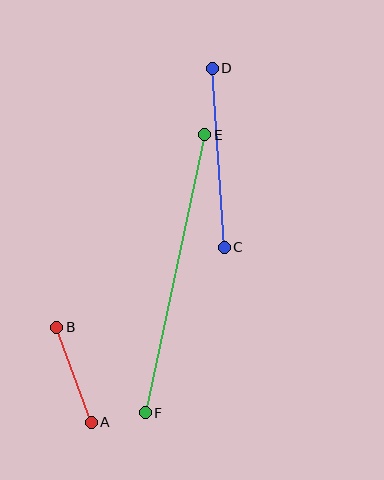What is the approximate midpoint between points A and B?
The midpoint is at approximately (74, 375) pixels.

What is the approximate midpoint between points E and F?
The midpoint is at approximately (175, 274) pixels.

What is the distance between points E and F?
The distance is approximately 284 pixels.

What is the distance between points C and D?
The distance is approximately 179 pixels.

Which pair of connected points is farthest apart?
Points E and F are farthest apart.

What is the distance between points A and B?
The distance is approximately 101 pixels.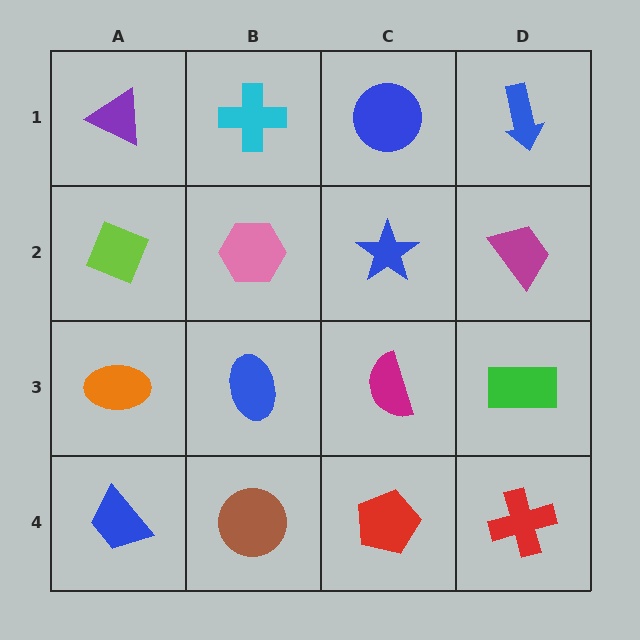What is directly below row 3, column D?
A red cross.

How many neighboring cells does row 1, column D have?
2.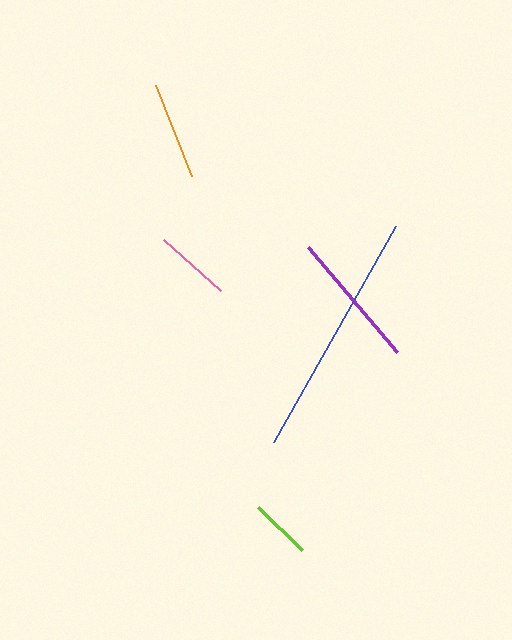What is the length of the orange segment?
The orange segment is approximately 97 pixels long.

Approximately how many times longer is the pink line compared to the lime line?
The pink line is approximately 1.3 times the length of the lime line.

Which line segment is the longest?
The blue line is the longest at approximately 248 pixels.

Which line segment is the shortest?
The lime line is the shortest at approximately 61 pixels.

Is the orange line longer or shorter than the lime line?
The orange line is longer than the lime line.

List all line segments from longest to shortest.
From longest to shortest: blue, purple, orange, pink, lime.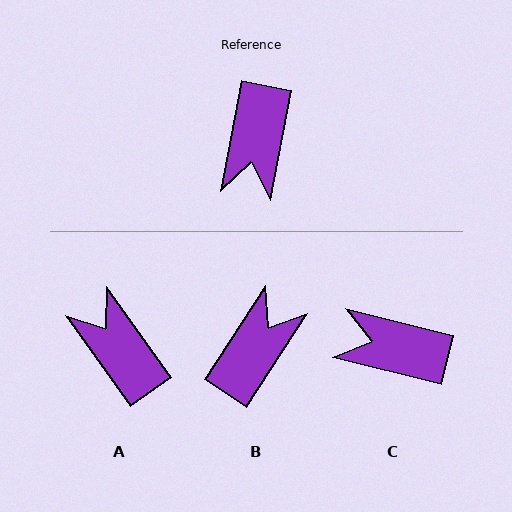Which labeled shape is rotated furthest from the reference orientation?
B, about 158 degrees away.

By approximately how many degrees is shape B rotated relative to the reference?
Approximately 158 degrees counter-clockwise.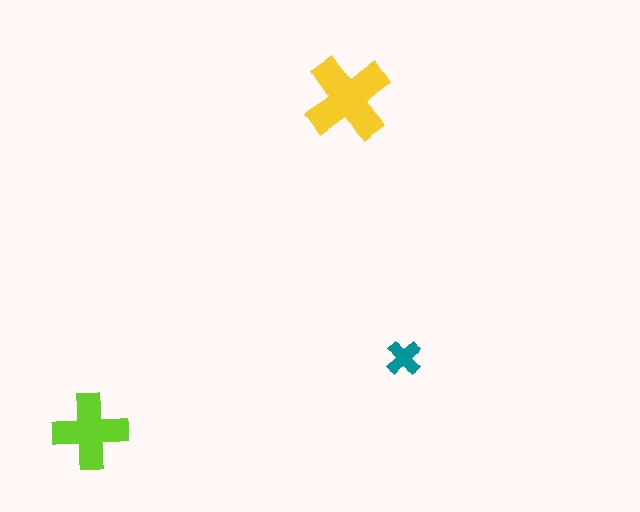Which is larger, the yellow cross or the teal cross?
The yellow one.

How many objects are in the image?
There are 3 objects in the image.